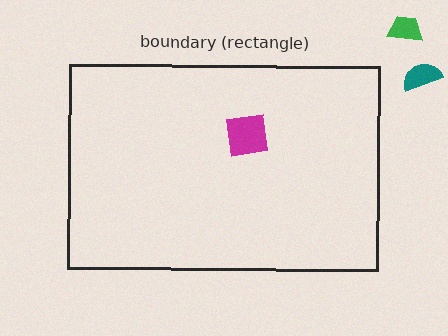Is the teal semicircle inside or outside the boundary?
Outside.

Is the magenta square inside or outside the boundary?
Inside.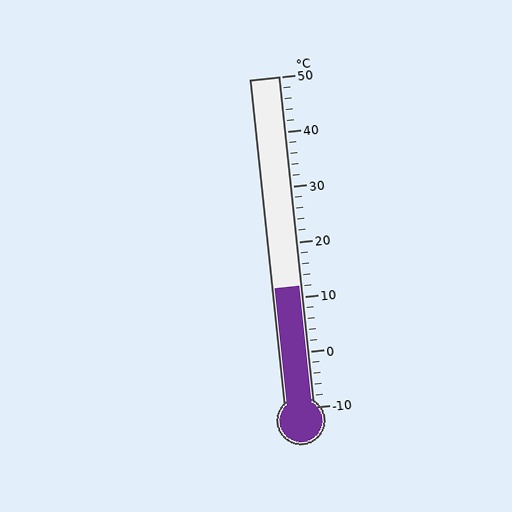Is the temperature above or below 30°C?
The temperature is below 30°C.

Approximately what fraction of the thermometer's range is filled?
The thermometer is filled to approximately 35% of its range.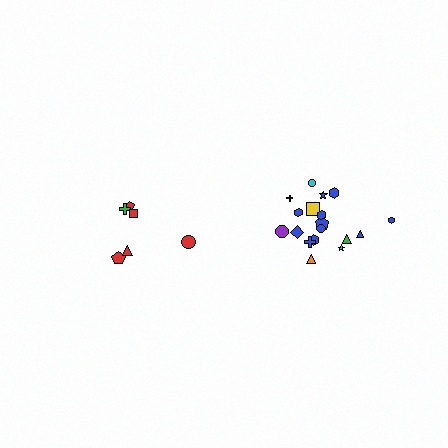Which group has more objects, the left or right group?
The right group.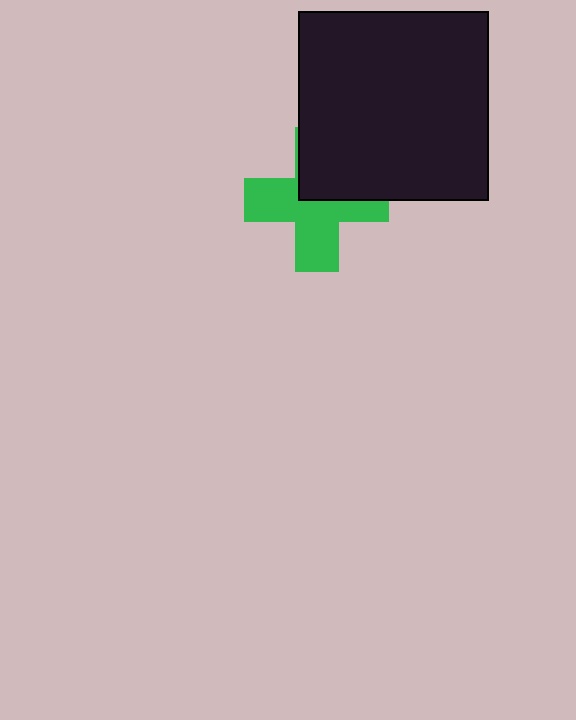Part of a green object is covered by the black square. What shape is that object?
It is a cross.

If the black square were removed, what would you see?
You would see the complete green cross.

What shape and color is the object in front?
The object in front is a black square.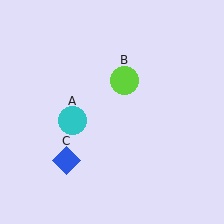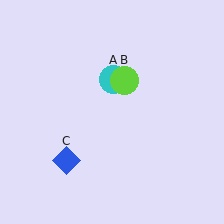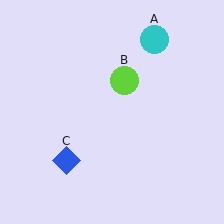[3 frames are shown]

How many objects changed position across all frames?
1 object changed position: cyan circle (object A).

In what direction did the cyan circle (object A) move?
The cyan circle (object A) moved up and to the right.